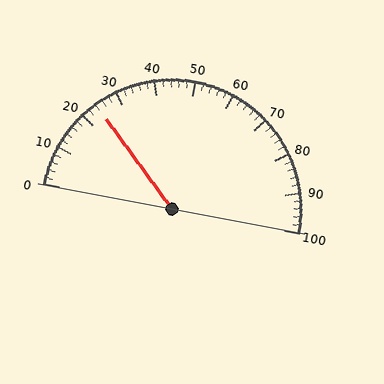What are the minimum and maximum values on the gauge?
The gauge ranges from 0 to 100.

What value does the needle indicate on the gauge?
The needle indicates approximately 24.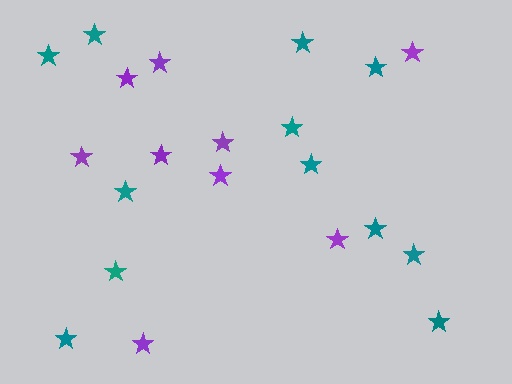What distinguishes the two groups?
There are 2 groups: one group of purple stars (9) and one group of teal stars (12).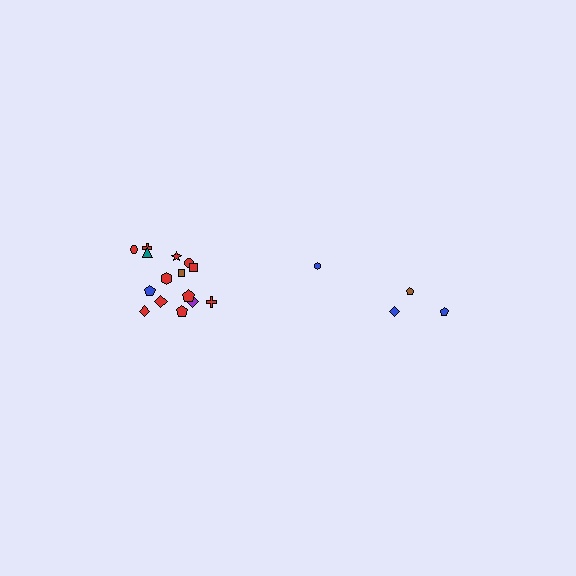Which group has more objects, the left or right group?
The left group.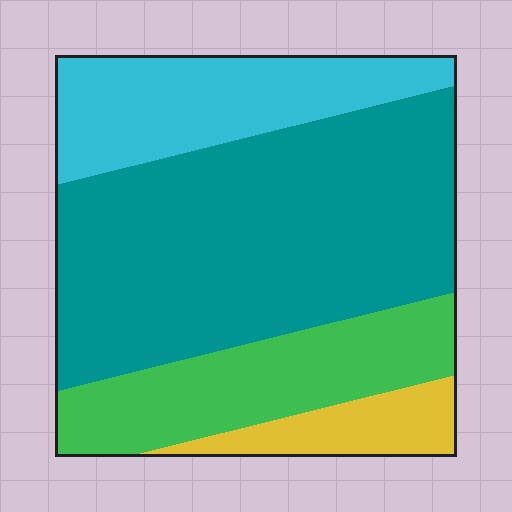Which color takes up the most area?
Teal, at roughly 50%.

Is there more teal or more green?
Teal.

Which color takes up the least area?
Yellow, at roughly 10%.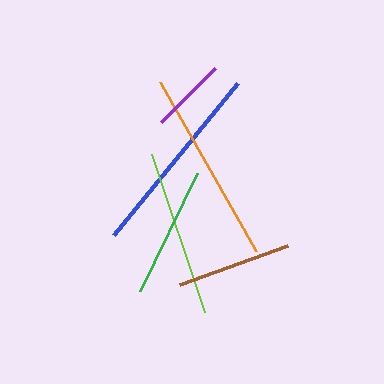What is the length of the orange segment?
The orange segment is approximately 195 pixels long.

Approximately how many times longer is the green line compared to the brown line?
The green line is approximately 1.1 times the length of the brown line.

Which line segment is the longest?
The blue line is the longest at approximately 197 pixels.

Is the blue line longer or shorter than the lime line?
The blue line is longer than the lime line.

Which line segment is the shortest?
The purple line is the shortest at approximately 77 pixels.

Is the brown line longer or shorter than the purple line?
The brown line is longer than the purple line.